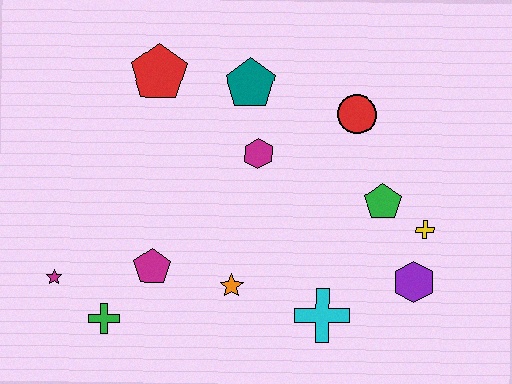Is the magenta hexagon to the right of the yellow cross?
No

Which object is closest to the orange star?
The magenta pentagon is closest to the orange star.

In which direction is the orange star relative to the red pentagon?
The orange star is below the red pentagon.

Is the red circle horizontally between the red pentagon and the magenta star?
No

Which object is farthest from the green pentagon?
The magenta star is farthest from the green pentagon.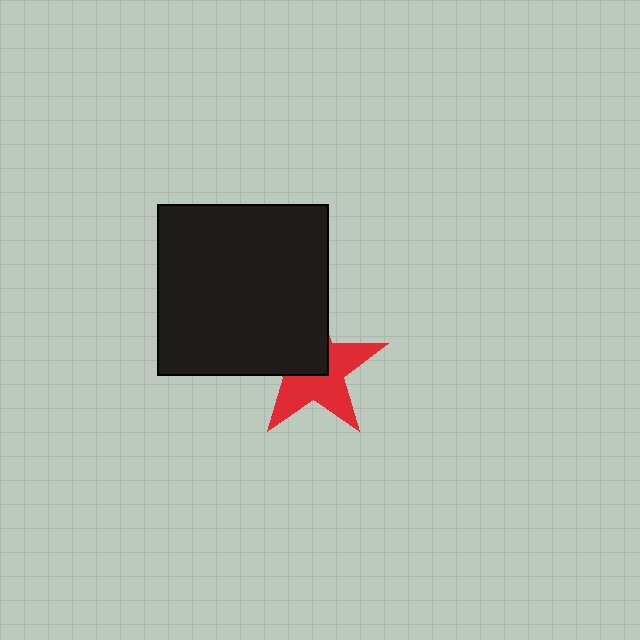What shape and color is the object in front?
The object in front is a black square.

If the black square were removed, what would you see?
You would see the complete red star.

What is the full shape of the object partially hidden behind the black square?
The partially hidden object is a red star.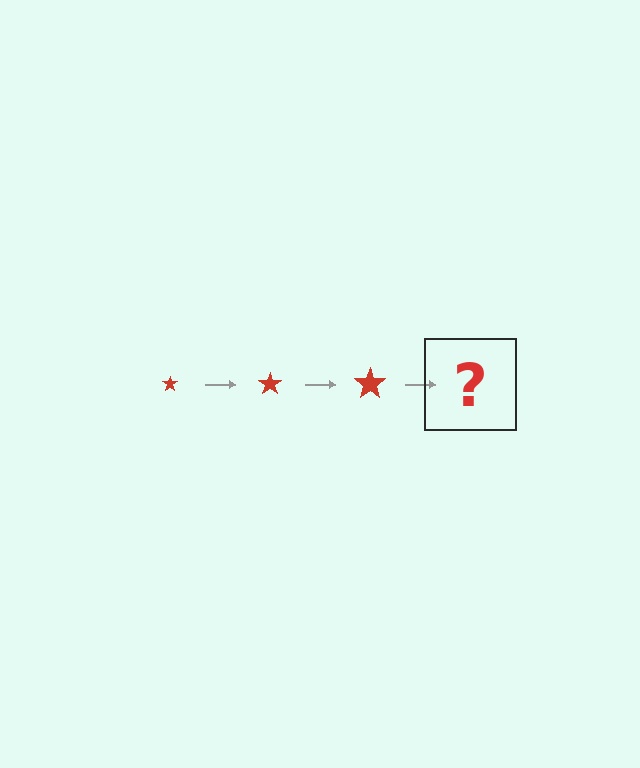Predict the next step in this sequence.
The next step is a red star, larger than the previous one.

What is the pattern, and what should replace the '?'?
The pattern is that the star gets progressively larger each step. The '?' should be a red star, larger than the previous one.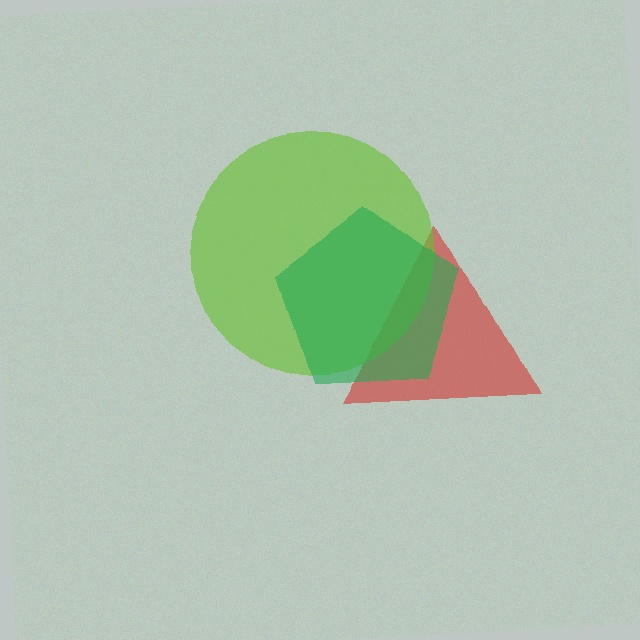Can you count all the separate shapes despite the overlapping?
Yes, there are 3 separate shapes.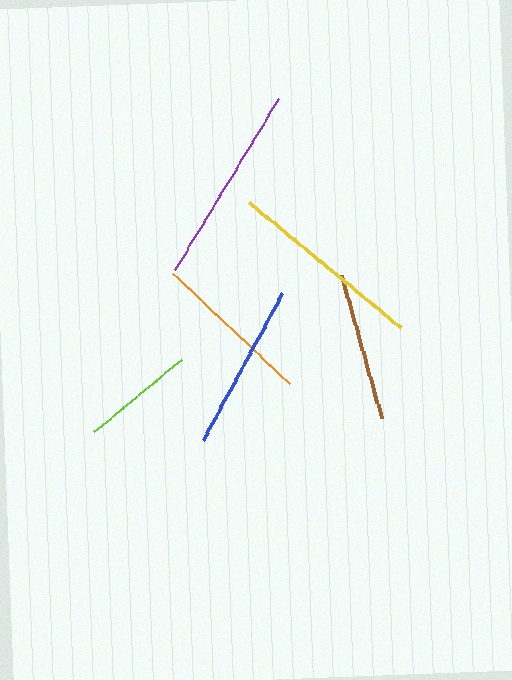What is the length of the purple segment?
The purple segment is approximately 200 pixels long.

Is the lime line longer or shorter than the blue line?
The blue line is longer than the lime line.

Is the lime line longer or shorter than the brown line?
The brown line is longer than the lime line.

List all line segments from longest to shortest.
From longest to shortest: purple, yellow, blue, orange, brown, lime.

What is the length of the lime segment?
The lime segment is approximately 113 pixels long.